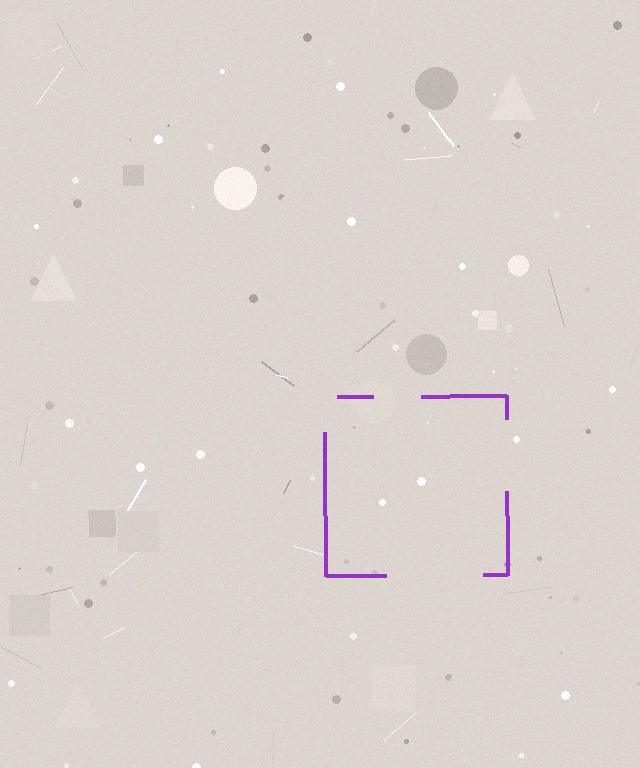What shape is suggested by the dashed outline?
The dashed outline suggests a square.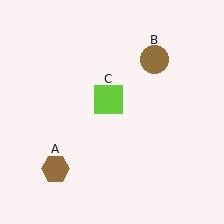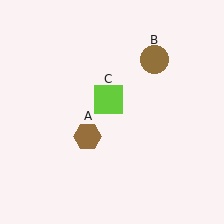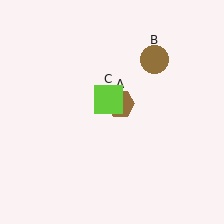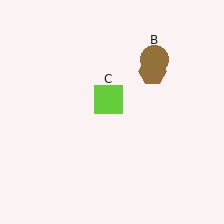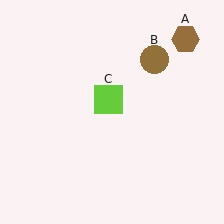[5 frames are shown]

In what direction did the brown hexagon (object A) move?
The brown hexagon (object A) moved up and to the right.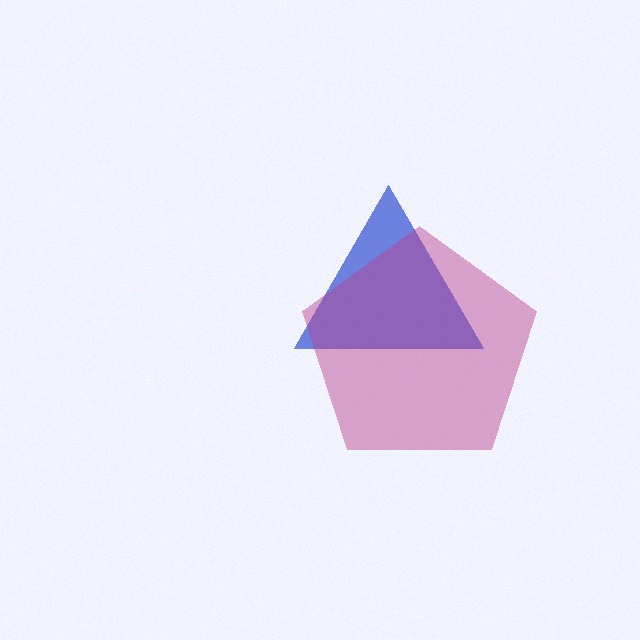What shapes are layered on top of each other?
The layered shapes are: a blue triangle, a magenta pentagon.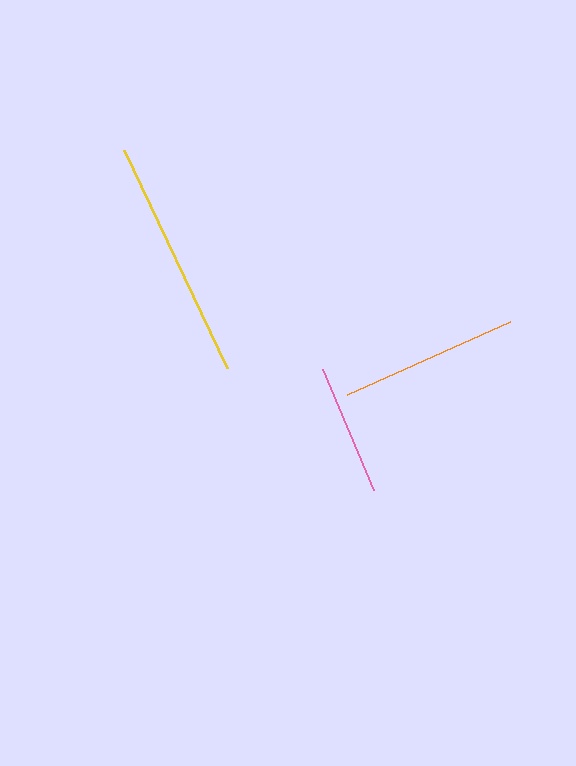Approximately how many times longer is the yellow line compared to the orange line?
The yellow line is approximately 1.3 times the length of the orange line.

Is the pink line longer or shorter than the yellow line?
The yellow line is longer than the pink line.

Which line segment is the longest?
The yellow line is the longest at approximately 241 pixels.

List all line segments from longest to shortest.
From longest to shortest: yellow, orange, pink.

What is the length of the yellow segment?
The yellow segment is approximately 241 pixels long.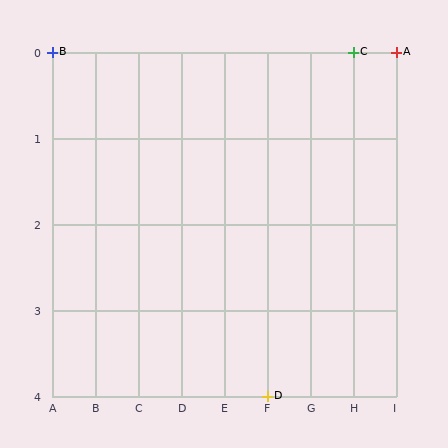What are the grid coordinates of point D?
Point D is at grid coordinates (F, 4).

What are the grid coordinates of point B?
Point B is at grid coordinates (A, 0).